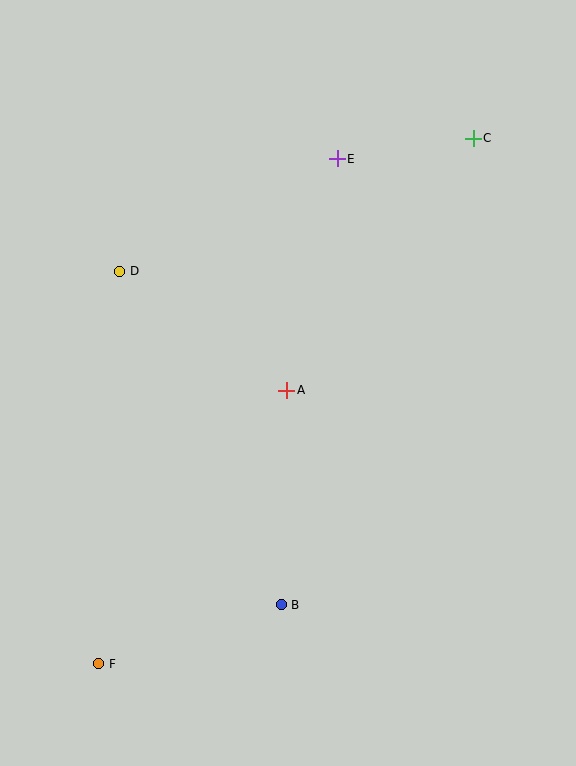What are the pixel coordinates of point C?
Point C is at (473, 138).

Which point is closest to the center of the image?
Point A at (287, 390) is closest to the center.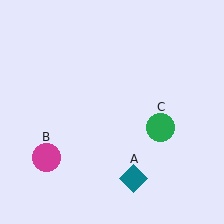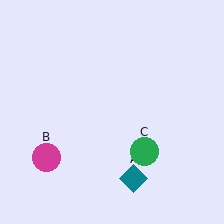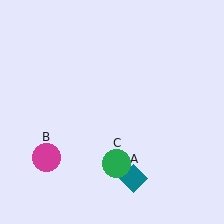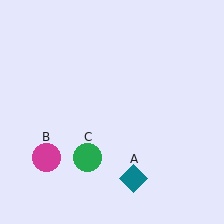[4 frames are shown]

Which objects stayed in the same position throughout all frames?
Teal diamond (object A) and magenta circle (object B) remained stationary.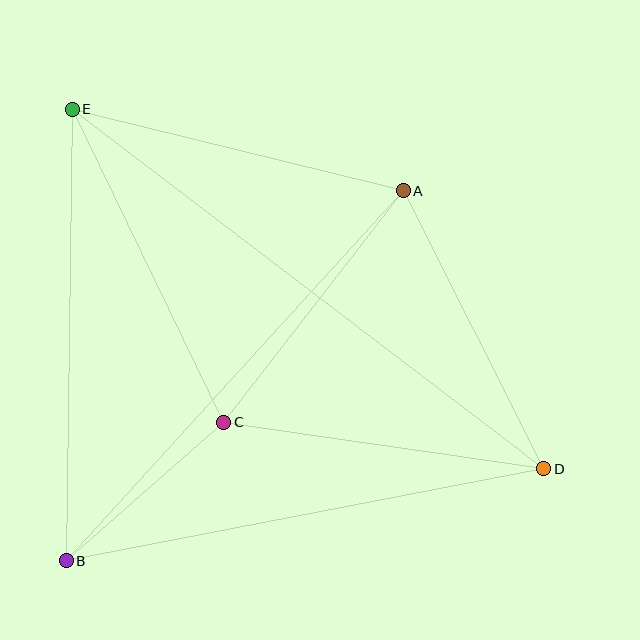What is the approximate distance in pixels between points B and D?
The distance between B and D is approximately 486 pixels.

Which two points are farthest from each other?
Points D and E are farthest from each other.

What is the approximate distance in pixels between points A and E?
The distance between A and E is approximately 341 pixels.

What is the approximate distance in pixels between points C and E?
The distance between C and E is approximately 348 pixels.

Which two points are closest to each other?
Points B and C are closest to each other.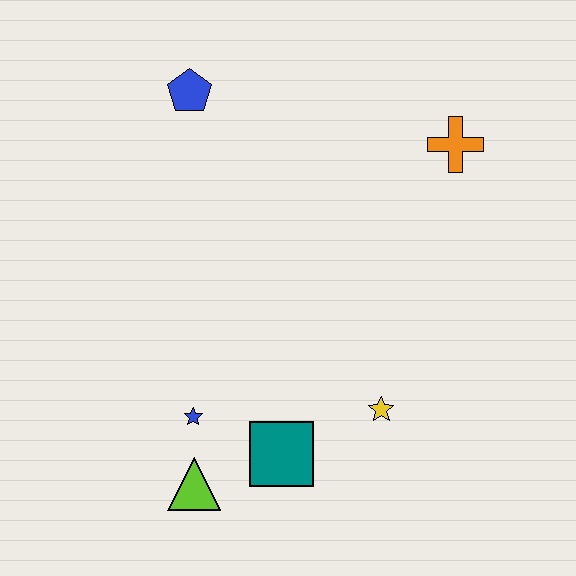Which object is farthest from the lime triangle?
The orange cross is farthest from the lime triangle.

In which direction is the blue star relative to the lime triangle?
The blue star is above the lime triangle.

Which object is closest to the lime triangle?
The blue star is closest to the lime triangle.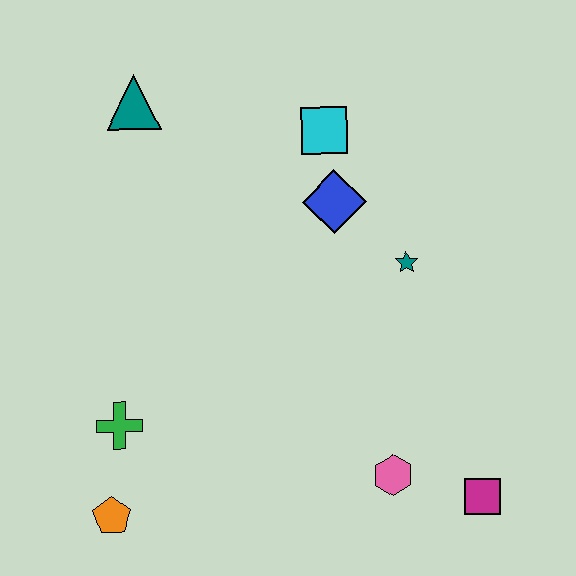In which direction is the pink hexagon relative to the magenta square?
The pink hexagon is to the left of the magenta square.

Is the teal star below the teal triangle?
Yes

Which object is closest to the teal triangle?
The cyan square is closest to the teal triangle.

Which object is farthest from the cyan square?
The orange pentagon is farthest from the cyan square.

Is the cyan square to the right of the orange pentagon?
Yes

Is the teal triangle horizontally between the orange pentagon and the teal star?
Yes